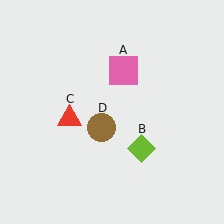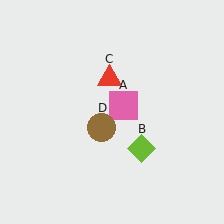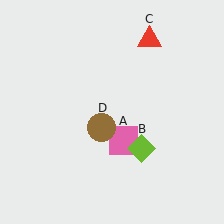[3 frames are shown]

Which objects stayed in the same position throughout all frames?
Lime diamond (object B) and brown circle (object D) remained stationary.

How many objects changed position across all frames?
2 objects changed position: pink square (object A), red triangle (object C).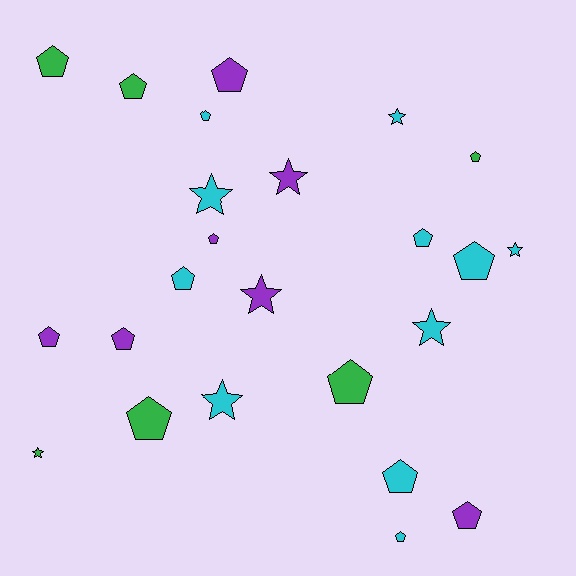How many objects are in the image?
There are 24 objects.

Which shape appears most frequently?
Pentagon, with 16 objects.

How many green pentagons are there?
There are 5 green pentagons.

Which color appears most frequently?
Cyan, with 11 objects.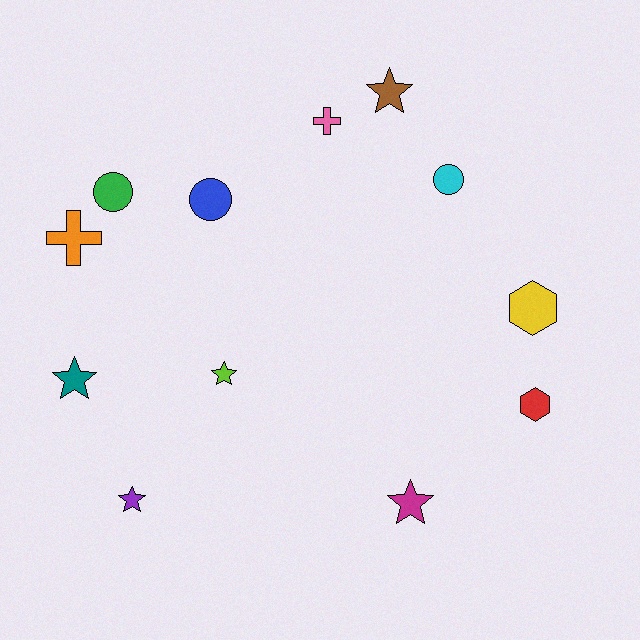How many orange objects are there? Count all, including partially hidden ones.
There is 1 orange object.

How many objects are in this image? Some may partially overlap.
There are 12 objects.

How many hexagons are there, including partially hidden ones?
There are 2 hexagons.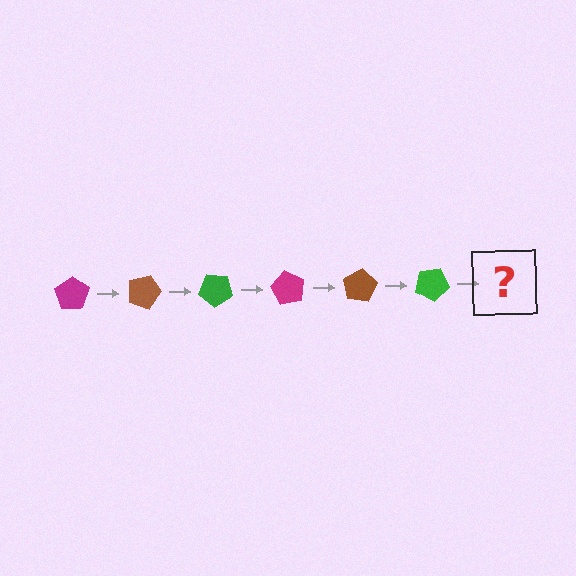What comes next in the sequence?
The next element should be a magenta pentagon, rotated 120 degrees from the start.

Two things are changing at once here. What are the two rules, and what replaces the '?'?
The two rules are that it rotates 20 degrees each step and the color cycles through magenta, brown, and green. The '?' should be a magenta pentagon, rotated 120 degrees from the start.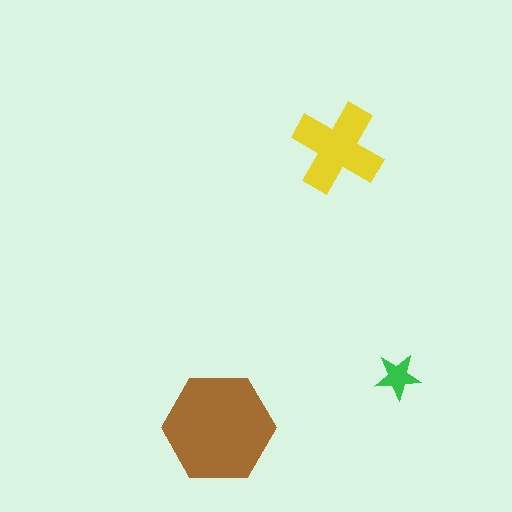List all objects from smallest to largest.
The green star, the yellow cross, the brown hexagon.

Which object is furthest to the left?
The brown hexagon is leftmost.